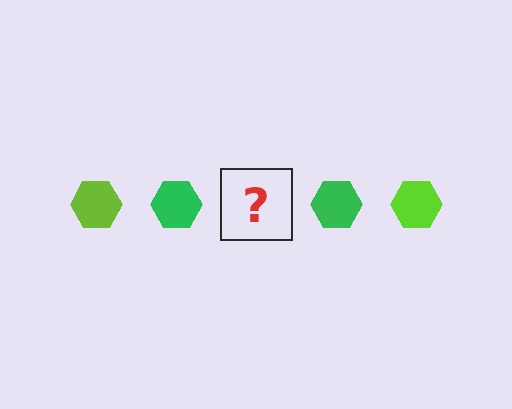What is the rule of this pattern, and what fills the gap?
The rule is that the pattern cycles through lime, green hexagons. The gap should be filled with a lime hexagon.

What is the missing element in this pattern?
The missing element is a lime hexagon.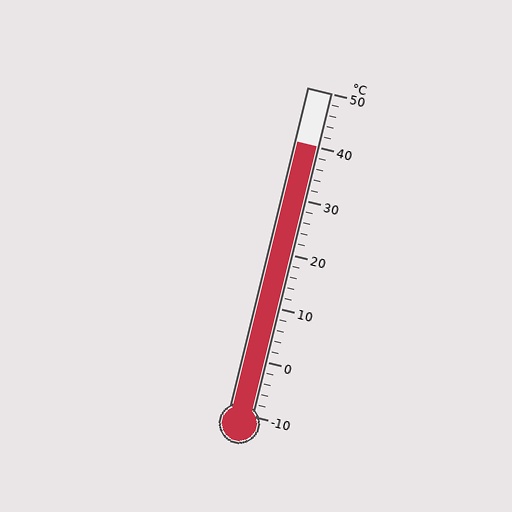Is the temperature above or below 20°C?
The temperature is above 20°C.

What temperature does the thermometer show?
The thermometer shows approximately 40°C.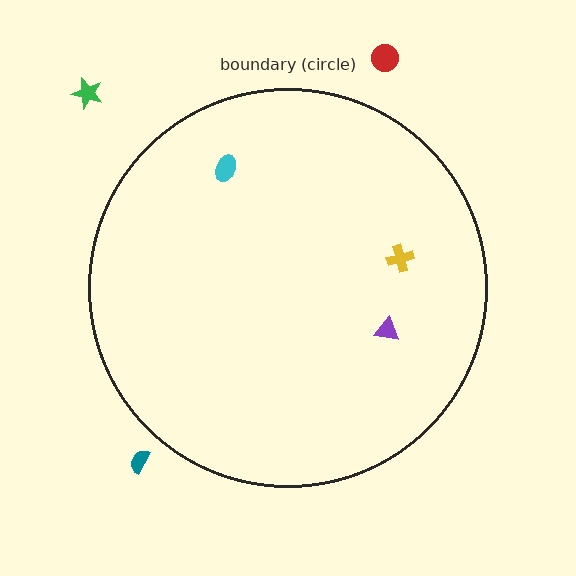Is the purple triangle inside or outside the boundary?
Inside.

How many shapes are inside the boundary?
3 inside, 3 outside.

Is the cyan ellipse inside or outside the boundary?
Inside.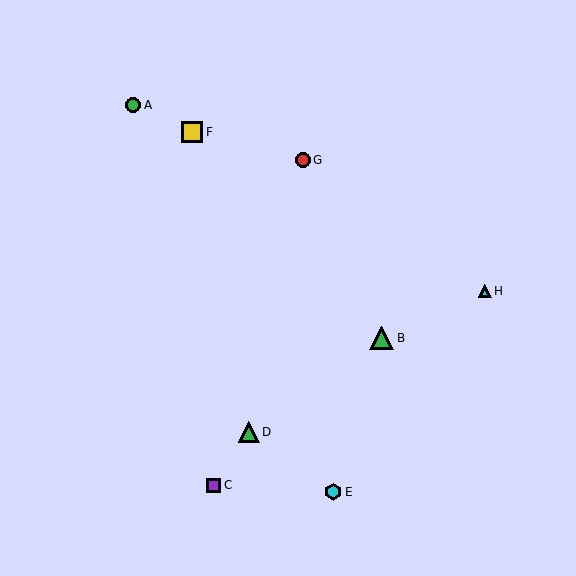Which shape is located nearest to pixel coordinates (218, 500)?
The purple square (labeled C) at (214, 485) is nearest to that location.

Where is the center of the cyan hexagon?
The center of the cyan hexagon is at (333, 492).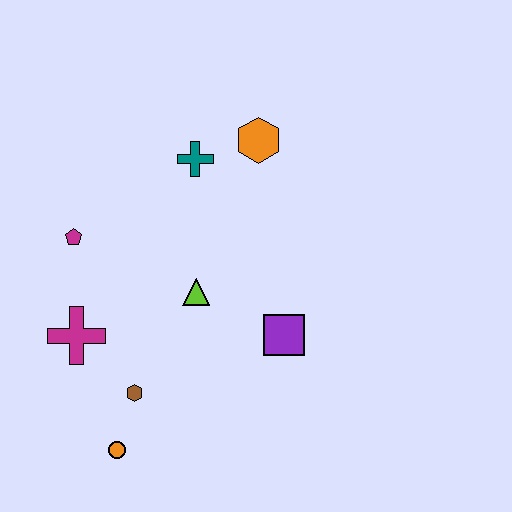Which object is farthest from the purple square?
The magenta pentagon is farthest from the purple square.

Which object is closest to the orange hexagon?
The teal cross is closest to the orange hexagon.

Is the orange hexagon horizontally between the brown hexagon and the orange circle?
No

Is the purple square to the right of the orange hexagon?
Yes